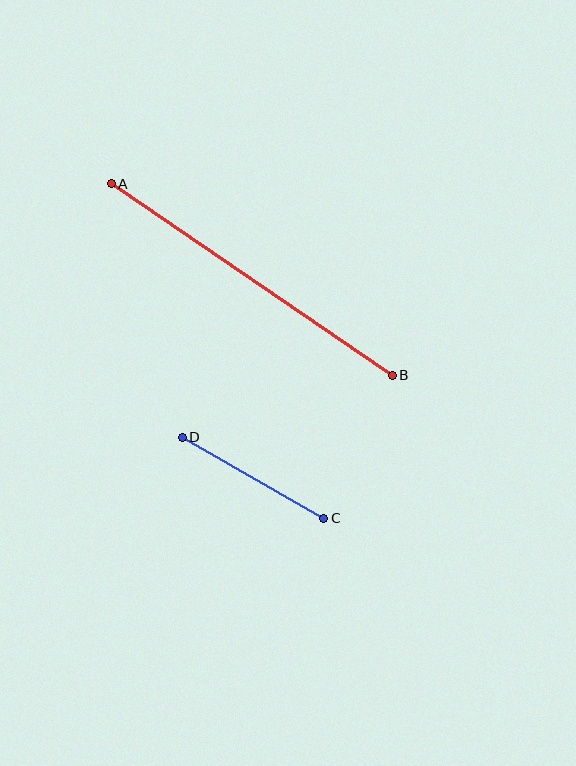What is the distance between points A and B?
The distance is approximately 340 pixels.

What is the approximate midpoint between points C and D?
The midpoint is at approximately (253, 478) pixels.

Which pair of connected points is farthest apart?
Points A and B are farthest apart.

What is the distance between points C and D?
The distance is approximately 163 pixels.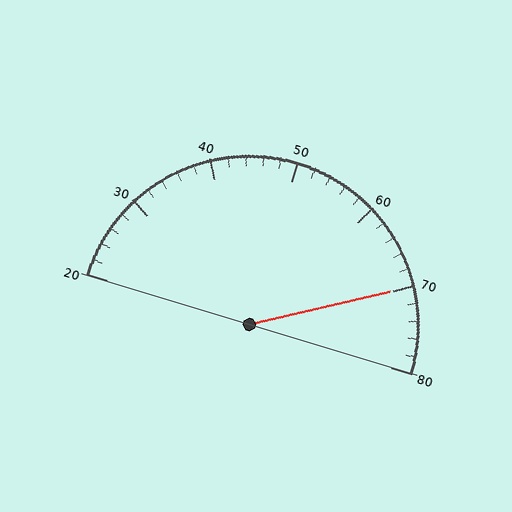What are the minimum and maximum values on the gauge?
The gauge ranges from 20 to 80.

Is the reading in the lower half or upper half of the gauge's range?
The reading is in the upper half of the range (20 to 80).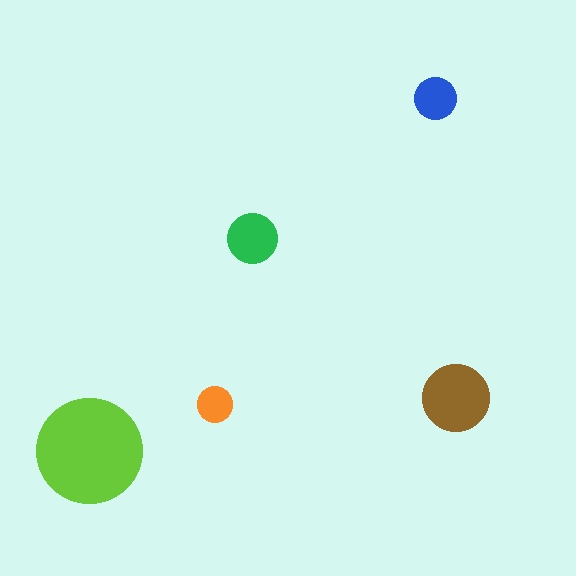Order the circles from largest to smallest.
the lime one, the brown one, the green one, the blue one, the orange one.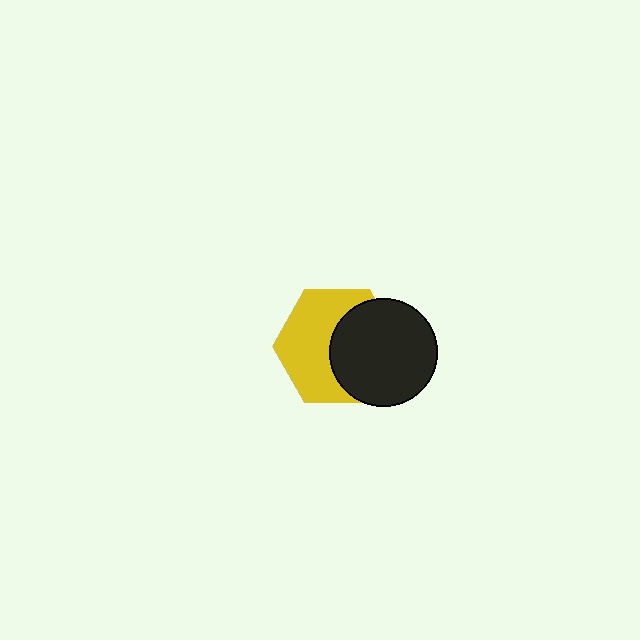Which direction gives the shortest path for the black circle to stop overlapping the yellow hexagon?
Moving right gives the shortest separation.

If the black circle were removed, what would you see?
You would see the complete yellow hexagon.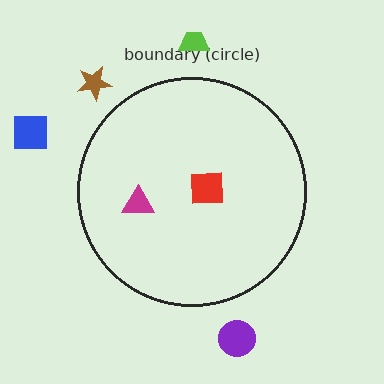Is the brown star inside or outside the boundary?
Outside.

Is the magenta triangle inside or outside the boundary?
Inside.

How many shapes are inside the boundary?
2 inside, 4 outside.